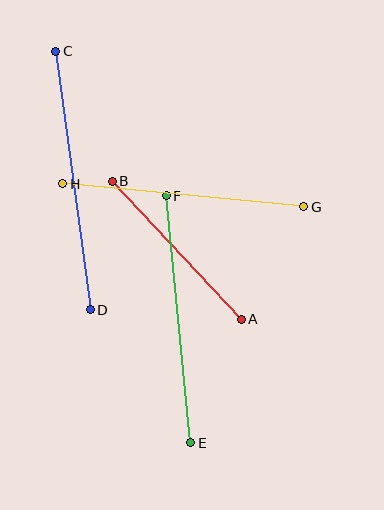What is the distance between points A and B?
The distance is approximately 189 pixels.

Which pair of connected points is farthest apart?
Points C and D are farthest apart.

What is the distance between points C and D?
The distance is approximately 260 pixels.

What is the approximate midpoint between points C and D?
The midpoint is at approximately (73, 181) pixels.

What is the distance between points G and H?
The distance is approximately 242 pixels.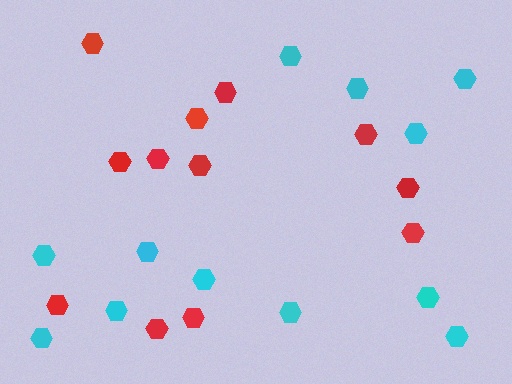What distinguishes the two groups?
There are 2 groups: one group of cyan hexagons (12) and one group of red hexagons (12).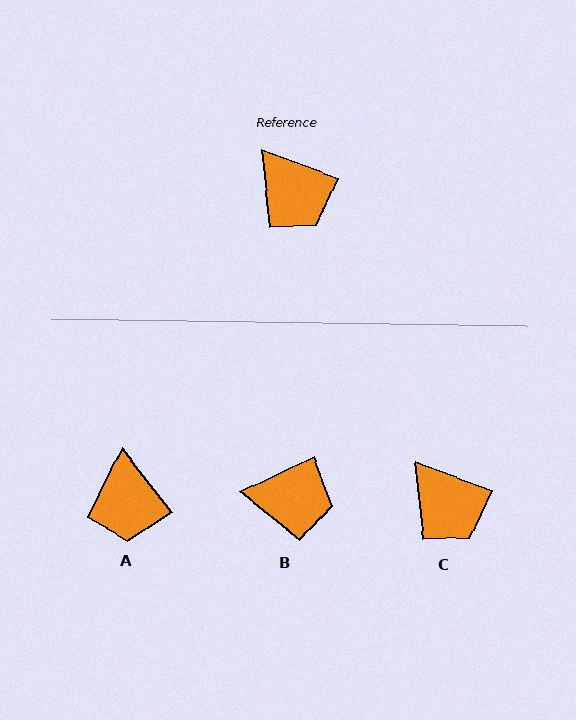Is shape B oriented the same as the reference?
No, it is off by about 46 degrees.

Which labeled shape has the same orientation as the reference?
C.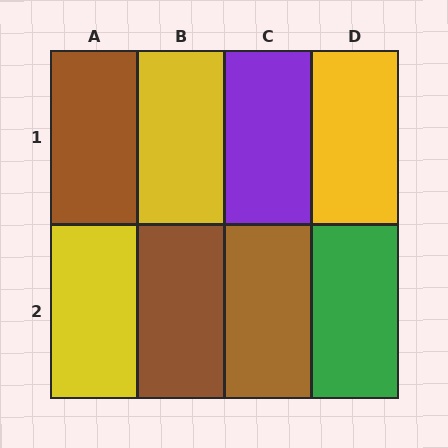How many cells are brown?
3 cells are brown.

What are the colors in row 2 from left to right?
Yellow, brown, brown, green.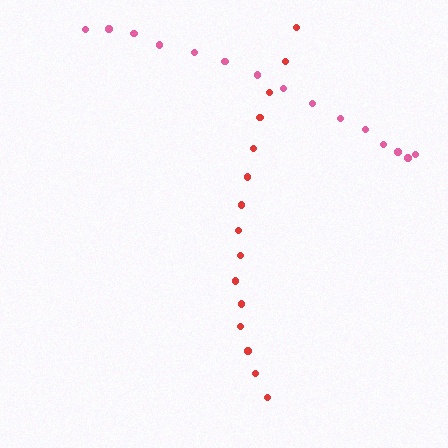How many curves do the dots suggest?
There are 2 distinct paths.